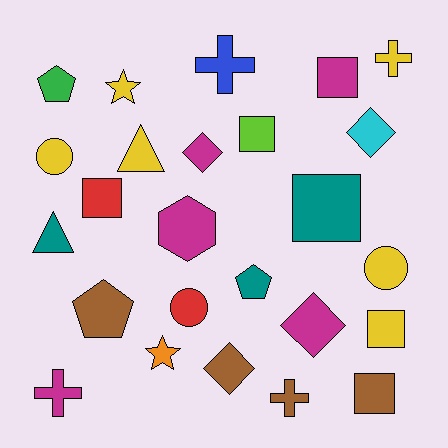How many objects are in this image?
There are 25 objects.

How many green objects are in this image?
There is 1 green object.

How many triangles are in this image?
There are 2 triangles.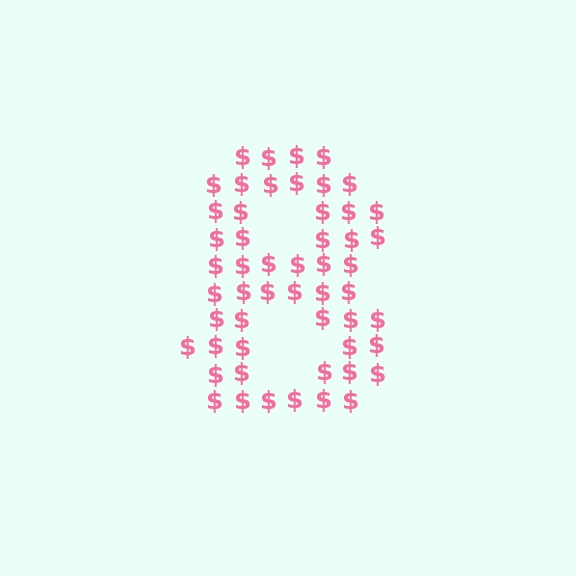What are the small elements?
The small elements are dollar signs.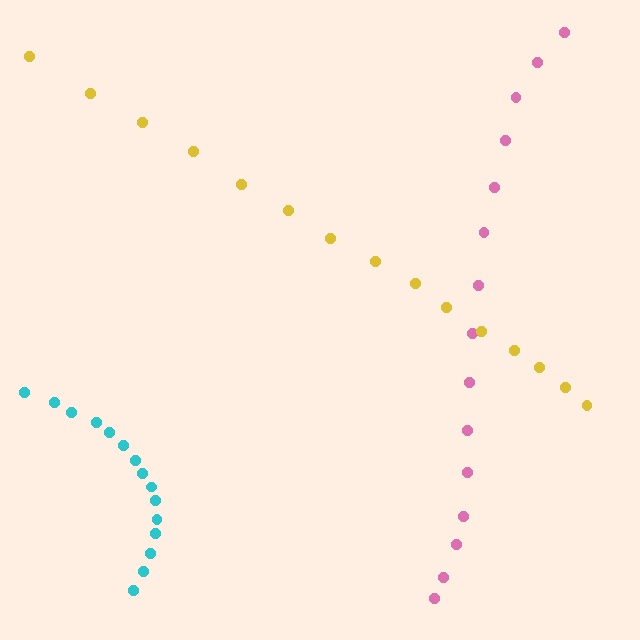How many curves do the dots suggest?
There are 3 distinct paths.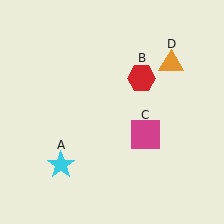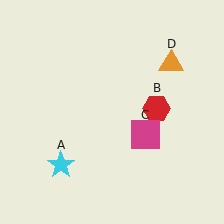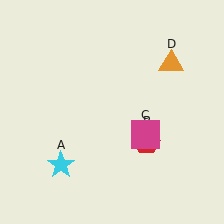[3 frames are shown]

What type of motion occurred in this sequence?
The red hexagon (object B) rotated clockwise around the center of the scene.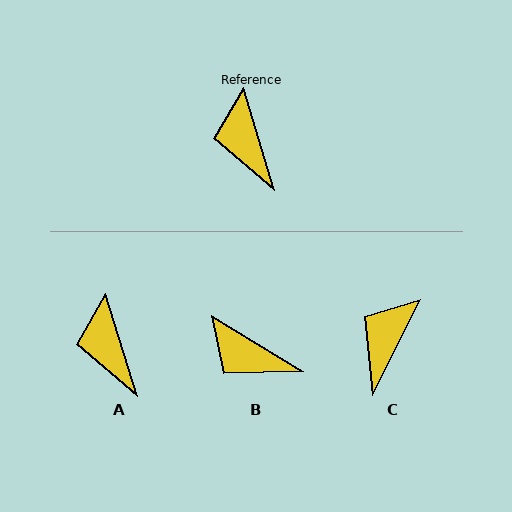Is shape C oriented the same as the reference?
No, it is off by about 43 degrees.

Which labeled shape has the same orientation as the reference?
A.